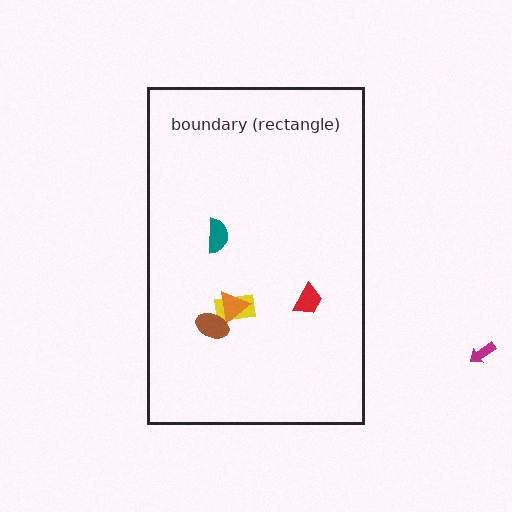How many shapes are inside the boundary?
5 inside, 1 outside.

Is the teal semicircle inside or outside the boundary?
Inside.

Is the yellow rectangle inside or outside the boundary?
Inside.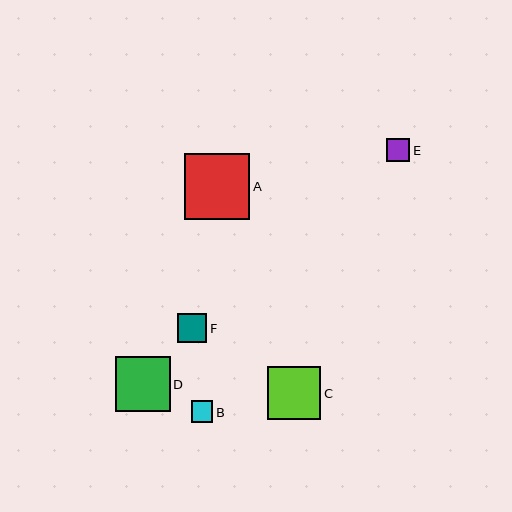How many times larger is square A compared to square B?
Square A is approximately 3.0 times the size of square B.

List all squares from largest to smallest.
From largest to smallest: A, D, C, F, E, B.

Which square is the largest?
Square A is the largest with a size of approximately 66 pixels.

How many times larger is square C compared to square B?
Square C is approximately 2.4 times the size of square B.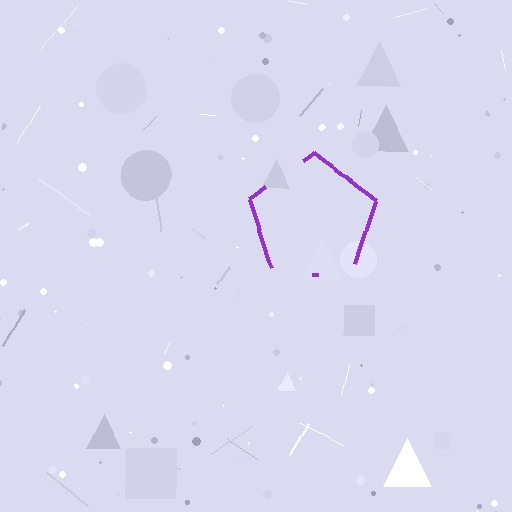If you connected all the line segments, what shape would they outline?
They would outline a pentagon.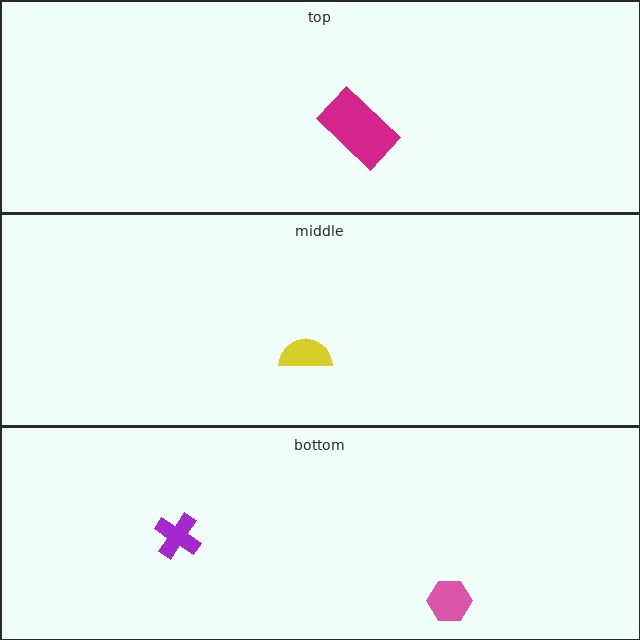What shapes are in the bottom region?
The purple cross, the pink hexagon.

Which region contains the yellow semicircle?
The middle region.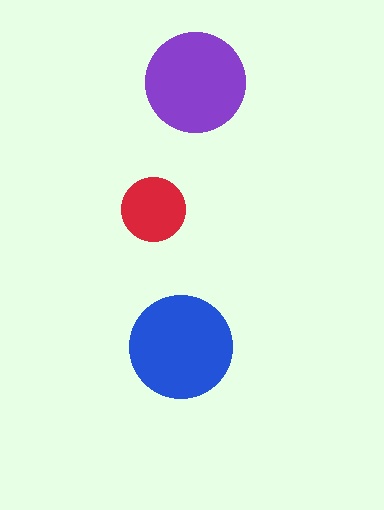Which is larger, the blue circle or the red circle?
The blue one.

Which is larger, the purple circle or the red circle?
The purple one.